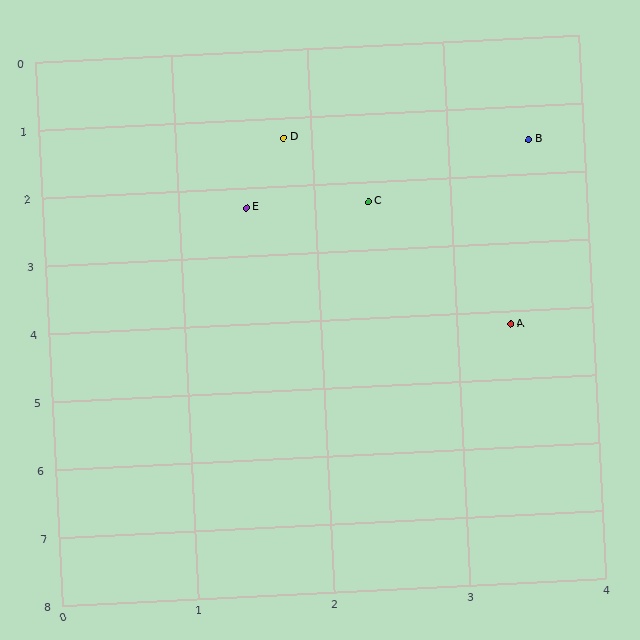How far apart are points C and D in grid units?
Points C and D are about 1.2 grid units apart.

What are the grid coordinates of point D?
Point D is at approximately (1.8, 1.3).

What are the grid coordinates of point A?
Point A is at approximately (3.4, 4.2).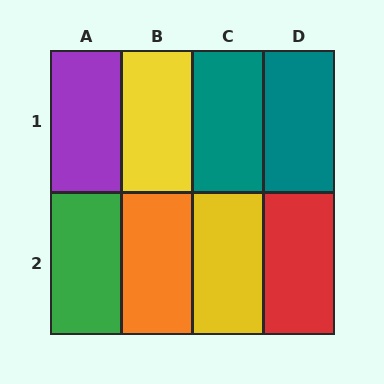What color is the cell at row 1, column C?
Teal.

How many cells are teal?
2 cells are teal.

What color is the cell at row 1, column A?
Purple.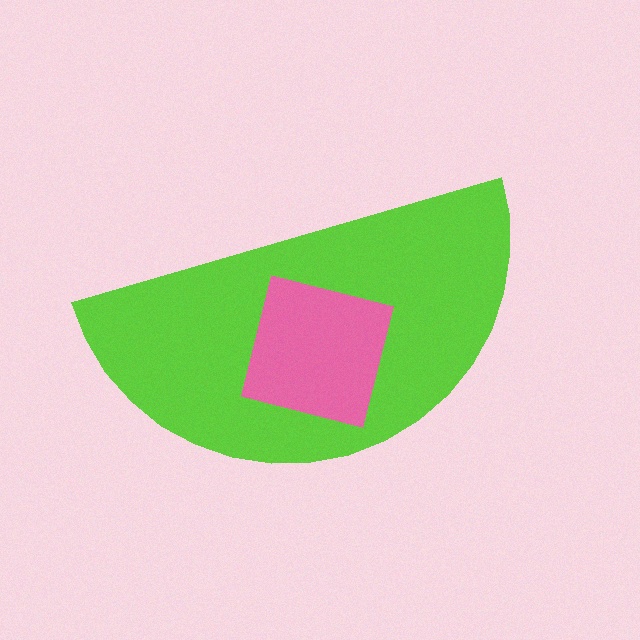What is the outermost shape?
The lime semicircle.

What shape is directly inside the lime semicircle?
The pink square.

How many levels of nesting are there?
2.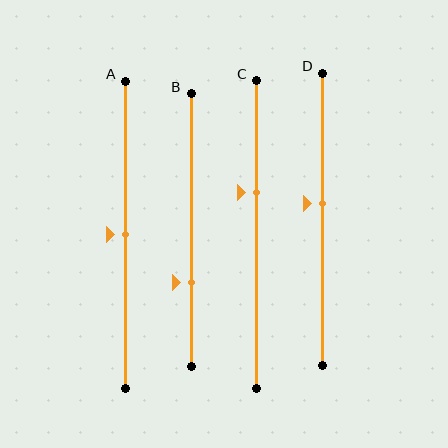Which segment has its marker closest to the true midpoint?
Segment A has its marker closest to the true midpoint.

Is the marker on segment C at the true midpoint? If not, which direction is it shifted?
No, the marker on segment C is shifted upward by about 13% of the segment length.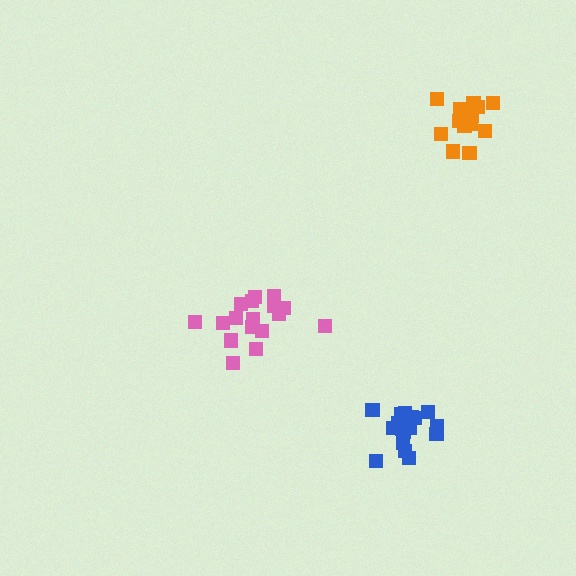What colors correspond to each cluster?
The clusters are colored: pink, blue, orange.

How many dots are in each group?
Group 1: 17 dots, Group 2: 18 dots, Group 3: 16 dots (51 total).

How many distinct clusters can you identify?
There are 3 distinct clusters.